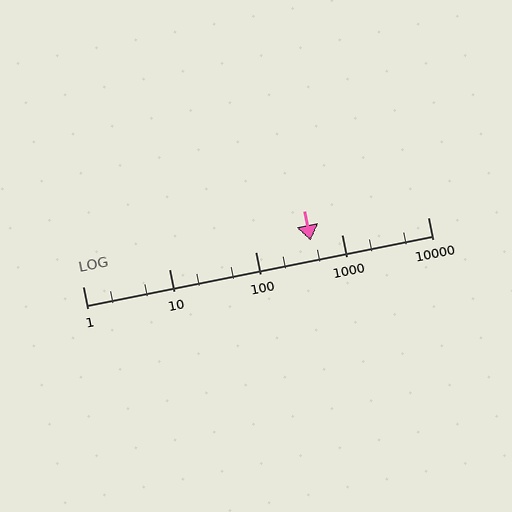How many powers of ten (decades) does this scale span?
The scale spans 4 decades, from 1 to 10000.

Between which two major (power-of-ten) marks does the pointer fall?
The pointer is between 100 and 1000.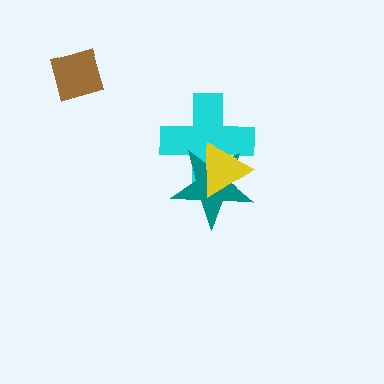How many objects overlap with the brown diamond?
0 objects overlap with the brown diamond.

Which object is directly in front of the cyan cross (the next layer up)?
The teal star is directly in front of the cyan cross.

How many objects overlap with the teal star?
2 objects overlap with the teal star.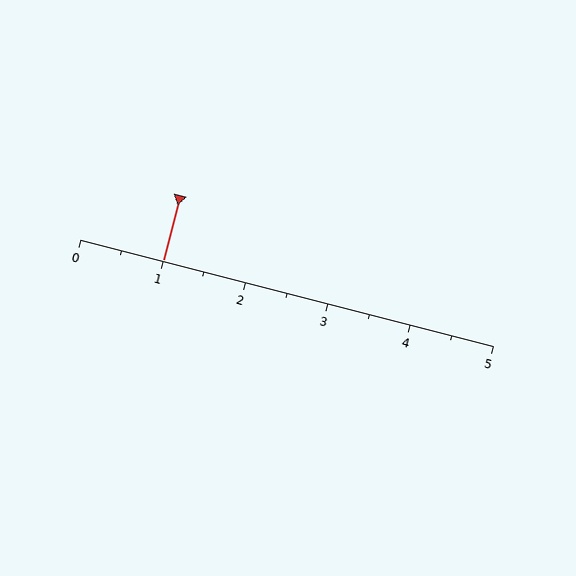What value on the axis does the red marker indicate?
The marker indicates approximately 1.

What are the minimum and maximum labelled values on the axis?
The axis runs from 0 to 5.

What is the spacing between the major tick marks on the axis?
The major ticks are spaced 1 apart.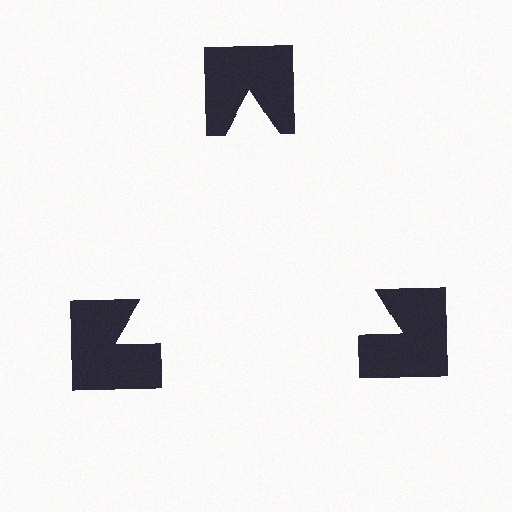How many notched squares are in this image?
There are 3 — one at each vertex of the illusory triangle.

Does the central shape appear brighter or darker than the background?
It typically appears slightly brighter than the background, even though no actual brightness change is drawn.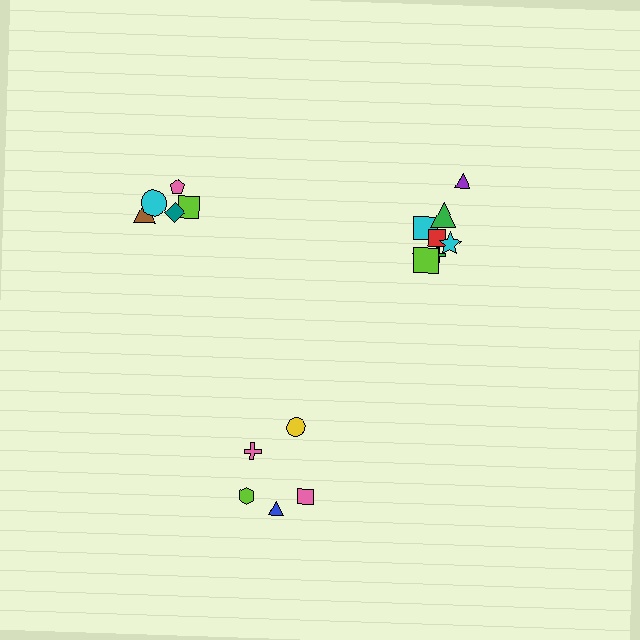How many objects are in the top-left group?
There are 5 objects.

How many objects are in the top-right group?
There are 8 objects.